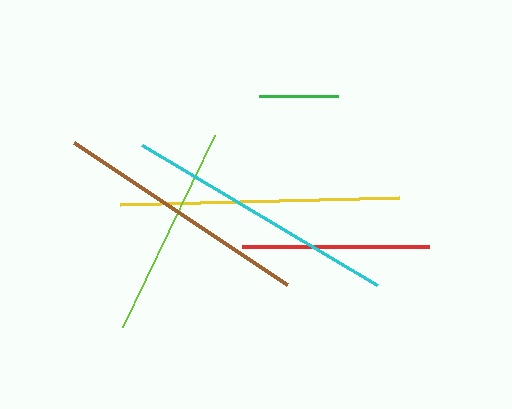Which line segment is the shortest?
The green line is the shortest at approximately 78 pixels.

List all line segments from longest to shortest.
From longest to shortest: yellow, cyan, brown, lime, red, green.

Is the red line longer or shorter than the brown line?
The brown line is longer than the red line.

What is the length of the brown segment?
The brown segment is approximately 256 pixels long.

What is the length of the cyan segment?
The cyan segment is approximately 273 pixels long.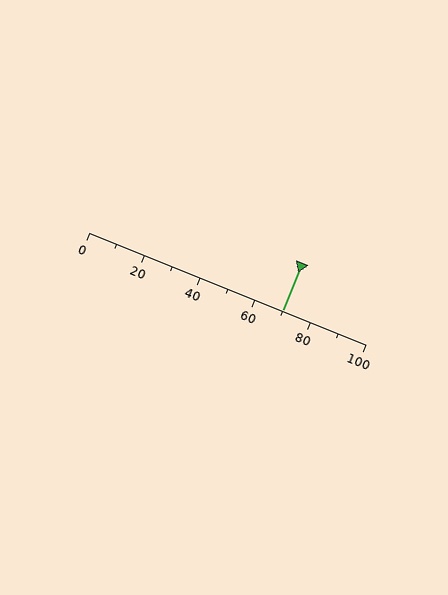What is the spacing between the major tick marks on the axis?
The major ticks are spaced 20 apart.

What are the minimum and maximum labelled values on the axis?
The axis runs from 0 to 100.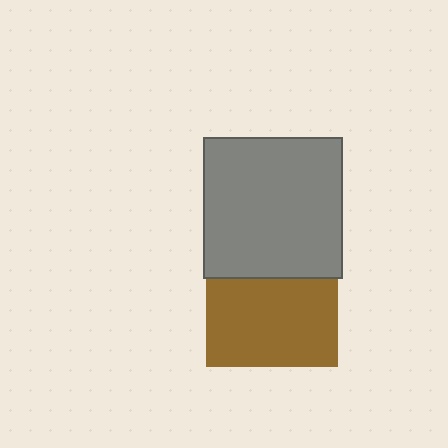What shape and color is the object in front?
The object in front is a gray rectangle.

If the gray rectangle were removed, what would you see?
You would see the complete brown square.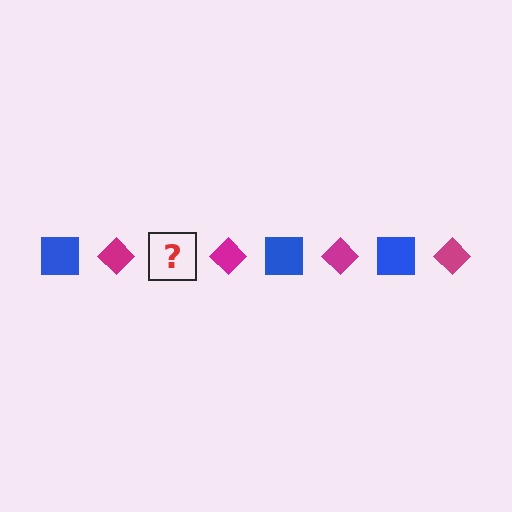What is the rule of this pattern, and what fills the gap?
The rule is that the pattern alternates between blue square and magenta diamond. The gap should be filled with a blue square.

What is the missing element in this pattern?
The missing element is a blue square.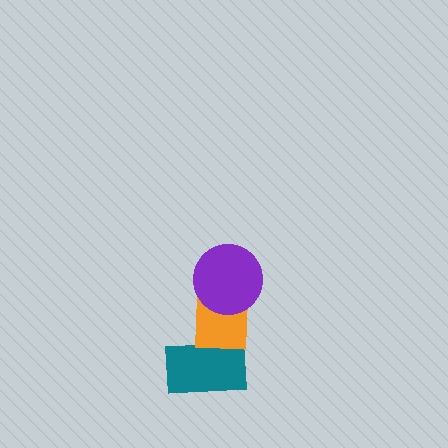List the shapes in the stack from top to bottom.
From top to bottom: the purple circle, the orange square, the teal rectangle.